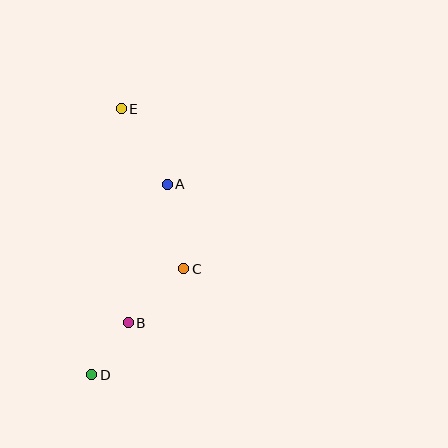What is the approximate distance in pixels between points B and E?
The distance between B and E is approximately 214 pixels.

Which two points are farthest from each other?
Points D and E are farthest from each other.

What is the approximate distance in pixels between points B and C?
The distance between B and C is approximately 77 pixels.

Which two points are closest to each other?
Points B and D are closest to each other.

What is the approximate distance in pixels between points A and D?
The distance between A and D is approximately 205 pixels.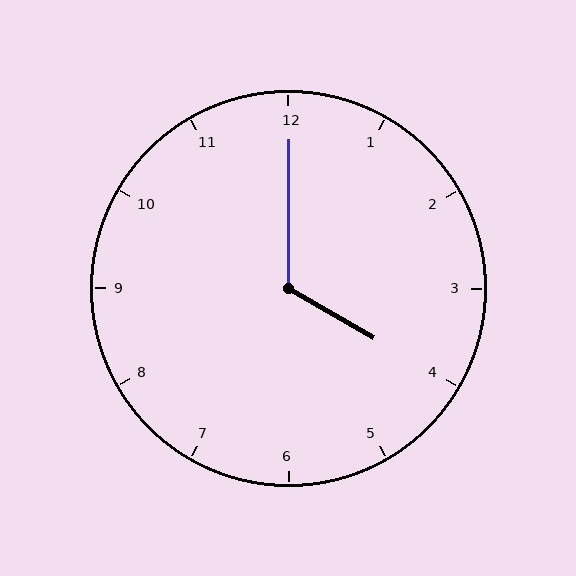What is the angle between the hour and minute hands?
Approximately 120 degrees.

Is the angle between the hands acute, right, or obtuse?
It is obtuse.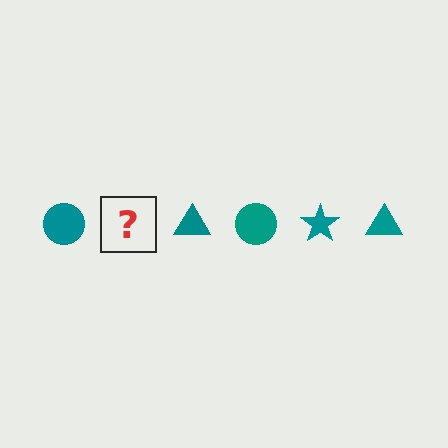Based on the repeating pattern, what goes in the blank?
The blank should be a teal star.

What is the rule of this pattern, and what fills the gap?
The rule is that the pattern cycles through circle, star, triangle shapes in teal. The gap should be filled with a teal star.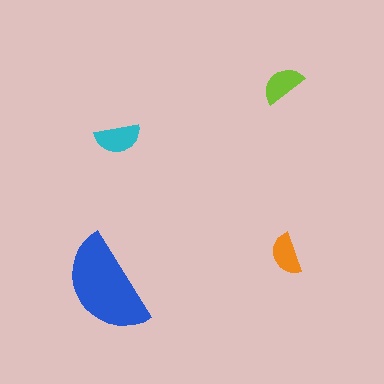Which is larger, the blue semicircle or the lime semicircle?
The blue one.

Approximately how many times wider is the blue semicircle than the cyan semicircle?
About 2.5 times wider.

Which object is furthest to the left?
The blue semicircle is leftmost.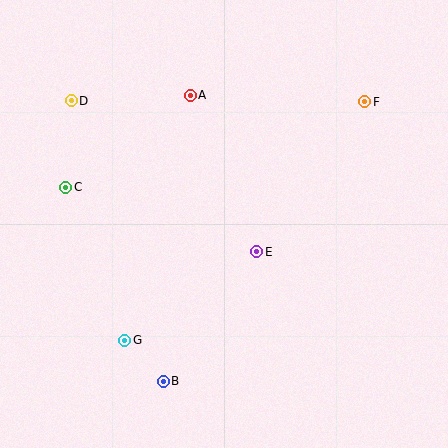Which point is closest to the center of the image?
Point E at (257, 252) is closest to the center.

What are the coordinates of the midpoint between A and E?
The midpoint between A and E is at (224, 174).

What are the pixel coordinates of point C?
Point C is at (66, 187).